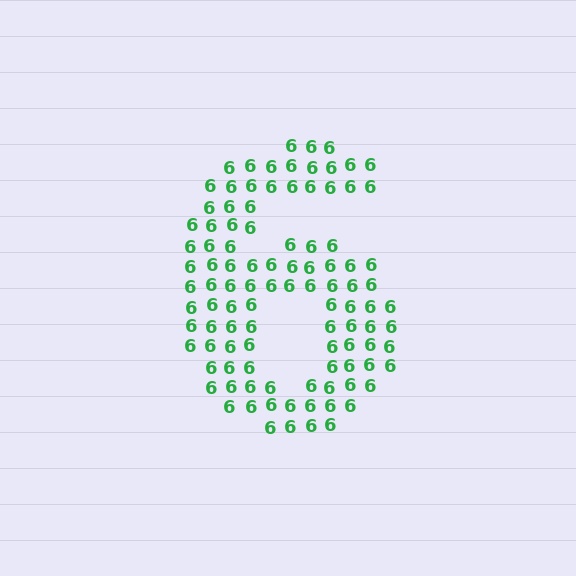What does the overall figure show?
The overall figure shows the digit 6.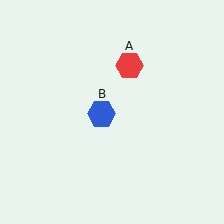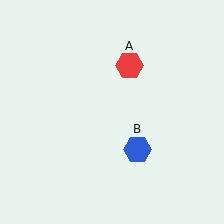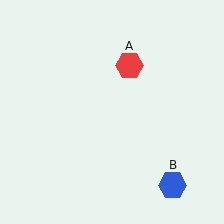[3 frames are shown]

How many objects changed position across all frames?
1 object changed position: blue hexagon (object B).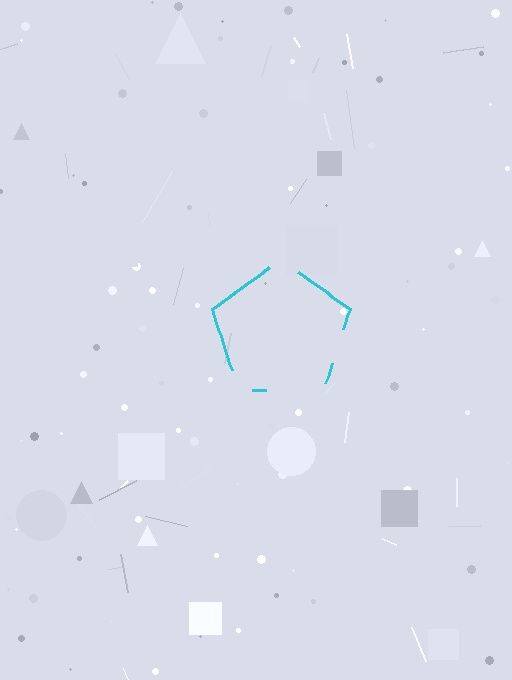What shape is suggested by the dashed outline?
The dashed outline suggests a pentagon.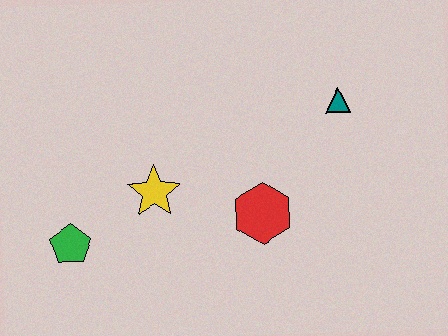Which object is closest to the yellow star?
The green pentagon is closest to the yellow star.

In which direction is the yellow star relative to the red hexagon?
The yellow star is to the left of the red hexagon.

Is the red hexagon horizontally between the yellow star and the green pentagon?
No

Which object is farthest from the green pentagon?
The teal triangle is farthest from the green pentagon.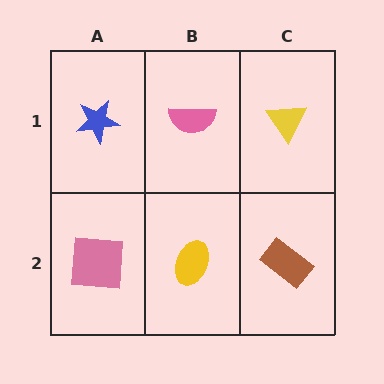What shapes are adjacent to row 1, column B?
A yellow ellipse (row 2, column B), a blue star (row 1, column A), a yellow triangle (row 1, column C).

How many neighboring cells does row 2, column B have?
3.